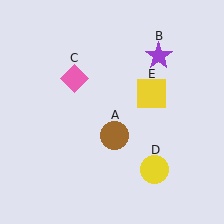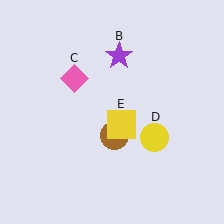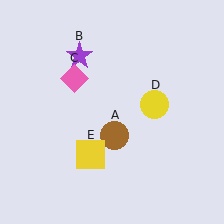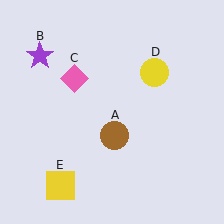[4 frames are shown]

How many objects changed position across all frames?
3 objects changed position: purple star (object B), yellow circle (object D), yellow square (object E).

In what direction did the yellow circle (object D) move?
The yellow circle (object D) moved up.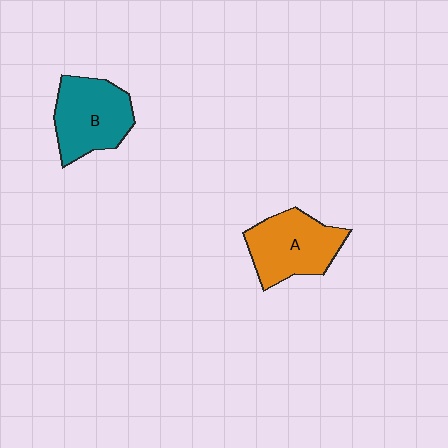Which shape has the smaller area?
Shape A (orange).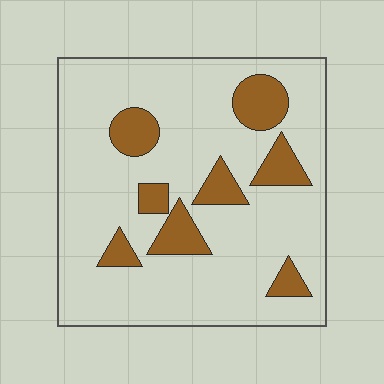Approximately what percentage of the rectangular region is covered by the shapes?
Approximately 20%.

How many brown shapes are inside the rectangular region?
8.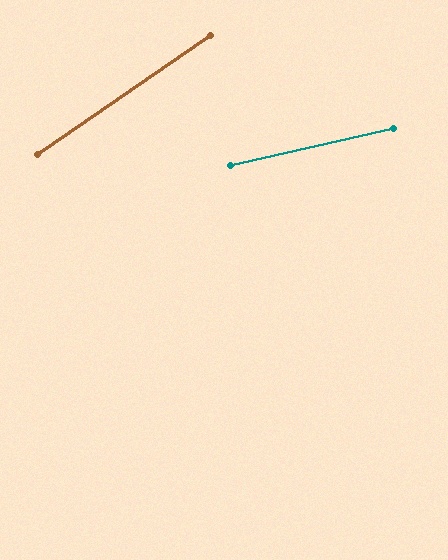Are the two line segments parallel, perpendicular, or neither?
Neither parallel nor perpendicular — they differ by about 21°.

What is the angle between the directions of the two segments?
Approximately 21 degrees.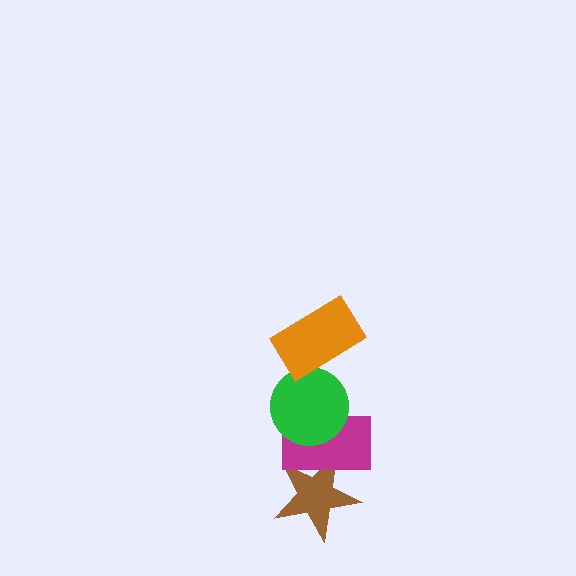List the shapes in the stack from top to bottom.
From top to bottom: the orange rectangle, the green circle, the magenta rectangle, the brown star.